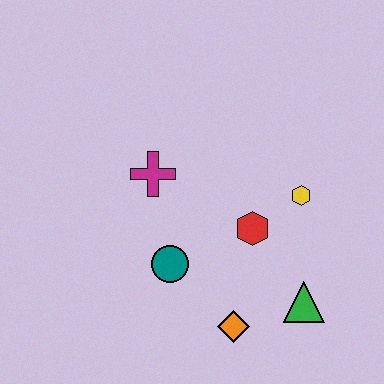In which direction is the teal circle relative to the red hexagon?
The teal circle is to the left of the red hexagon.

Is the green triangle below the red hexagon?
Yes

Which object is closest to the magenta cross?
The teal circle is closest to the magenta cross.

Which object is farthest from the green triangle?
The magenta cross is farthest from the green triangle.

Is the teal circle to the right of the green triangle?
No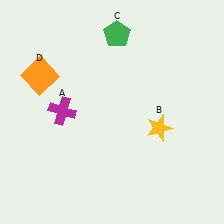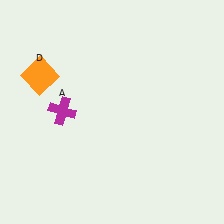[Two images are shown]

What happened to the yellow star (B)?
The yellow star (B) was removed in Image 2. It was in the bottom-right area of Image 1.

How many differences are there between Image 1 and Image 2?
There are 2 differences between the two images.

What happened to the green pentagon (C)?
The green pentagon (C) was removed in Image 2. It was in the top-right area of Image 1.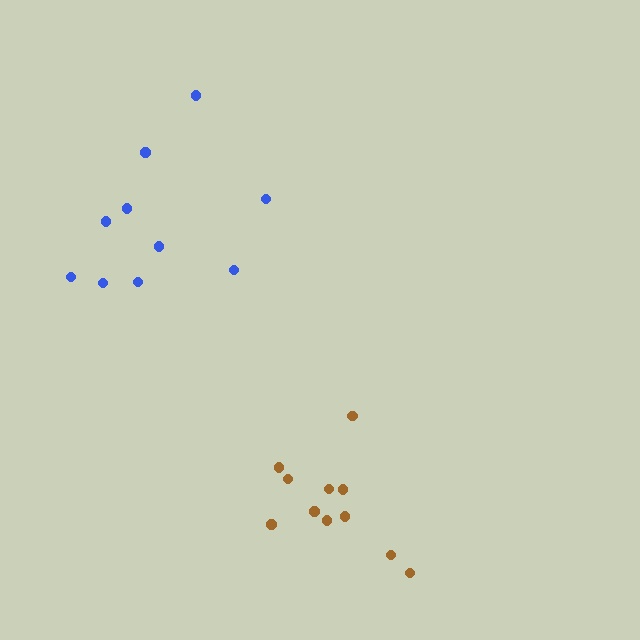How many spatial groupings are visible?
There are 2 spatial groupings.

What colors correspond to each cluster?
The clusters are colored: brown, blue.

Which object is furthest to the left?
The blue cluster is leftmost.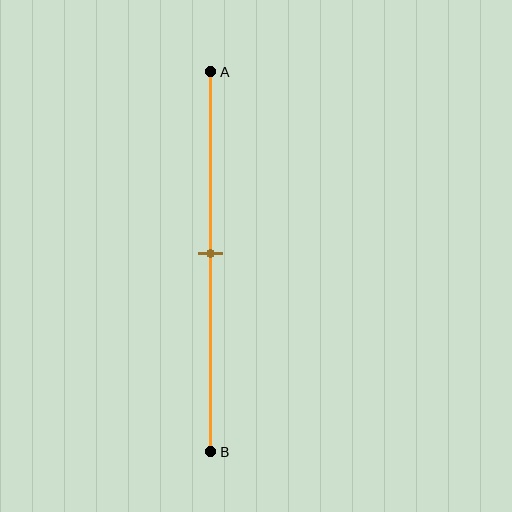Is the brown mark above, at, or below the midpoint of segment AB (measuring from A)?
The brown mark is approximately at the midpoint of segment AB.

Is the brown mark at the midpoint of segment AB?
Yes, the mark is approximately at the midpoint.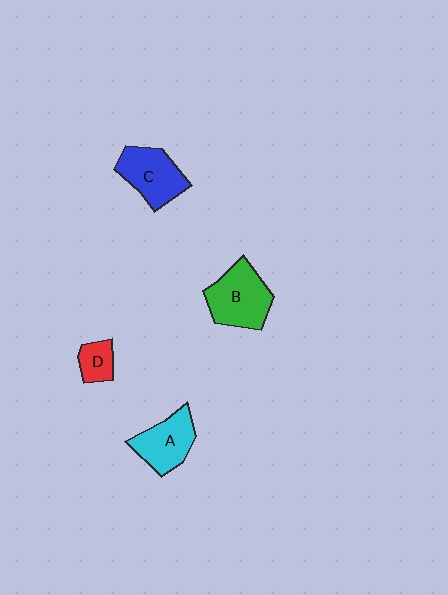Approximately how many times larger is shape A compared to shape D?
Approximately 2.0 times.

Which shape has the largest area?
Shape B (green).